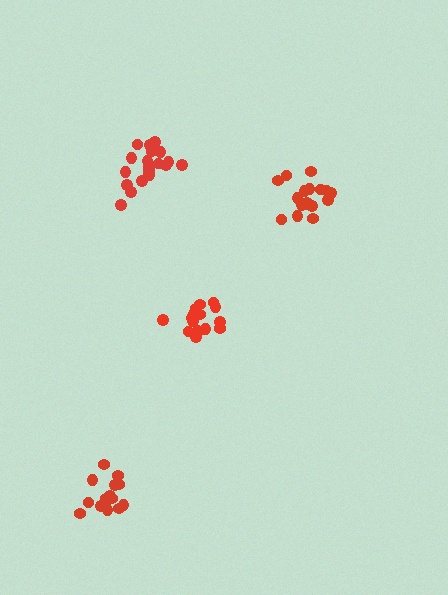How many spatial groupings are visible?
There are 4 spatial groupings.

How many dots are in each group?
Group 1: 20 dots, Group 2: 17 dots, Group 3: 15 dots, Group 4: 17 dots (69 total).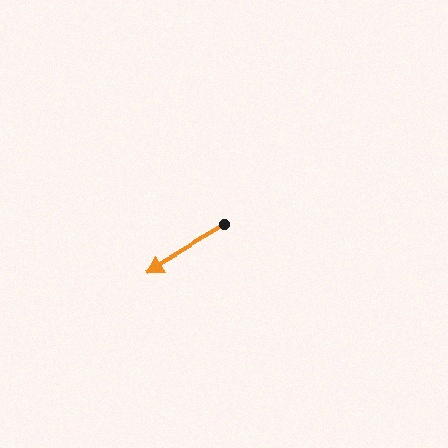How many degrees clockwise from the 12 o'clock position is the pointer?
Approximately 239 degrees.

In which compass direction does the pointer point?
Southwest.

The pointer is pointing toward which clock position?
Roughly 8 o'clock.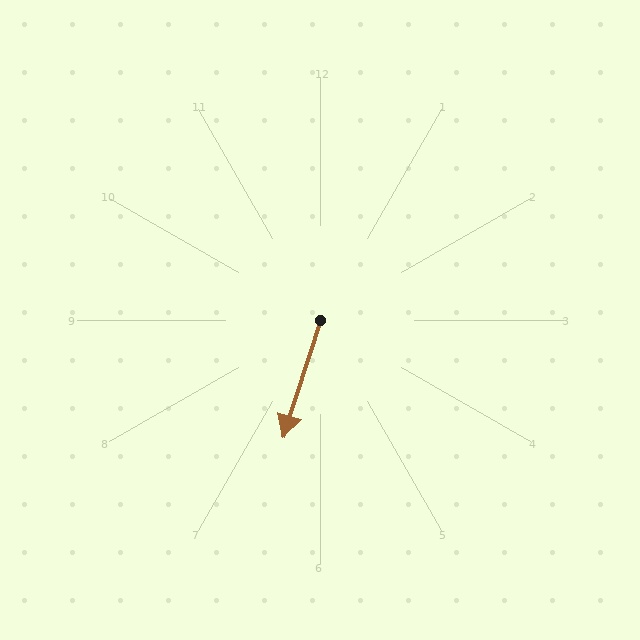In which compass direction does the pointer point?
South.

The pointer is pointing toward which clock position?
Roughly 7 o'clock.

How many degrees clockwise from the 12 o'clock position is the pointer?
Approximately 198 degrees.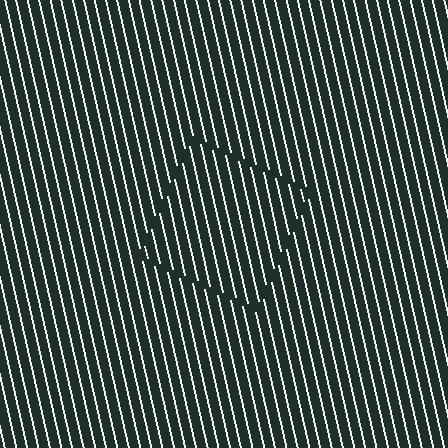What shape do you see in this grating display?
An illusory square. The interior of the shape contains the same grating, shifted by half a period — the contour is defined by the phase discontinuity where line-ends from the inner and outer gratings abut.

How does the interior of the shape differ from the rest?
The interior of the shape contains the same grating, shifted by half a period — the contour is defined by the phase discontinuity where line-ends from the inner and outer gratings abut.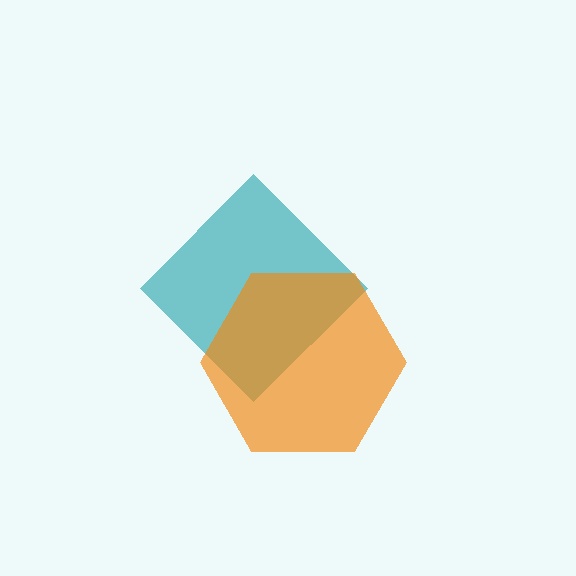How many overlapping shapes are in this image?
There are 2 overlapping shapes in the image.